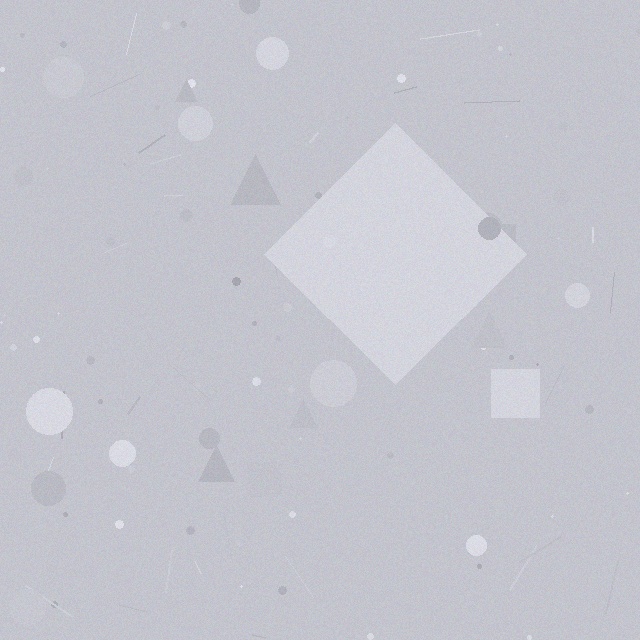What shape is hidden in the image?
A diamond is hidden in the image.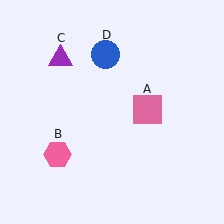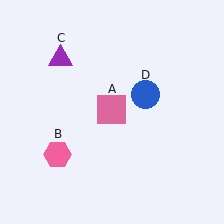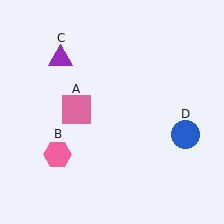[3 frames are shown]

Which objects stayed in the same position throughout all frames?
Pink hexagon (object B) and purple triangle (object C) remained stationary.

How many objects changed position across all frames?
2 objects changed position: pink square (object A), blue circle (object D).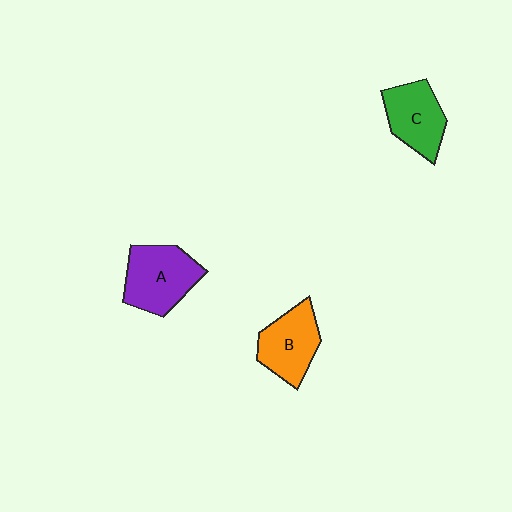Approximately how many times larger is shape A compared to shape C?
Approximately 1.2 times.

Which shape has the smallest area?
Shape C (green).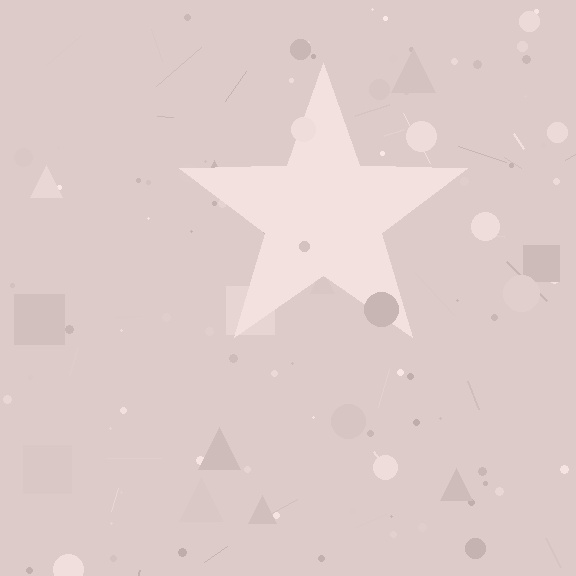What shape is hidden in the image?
A star is hidden in the image.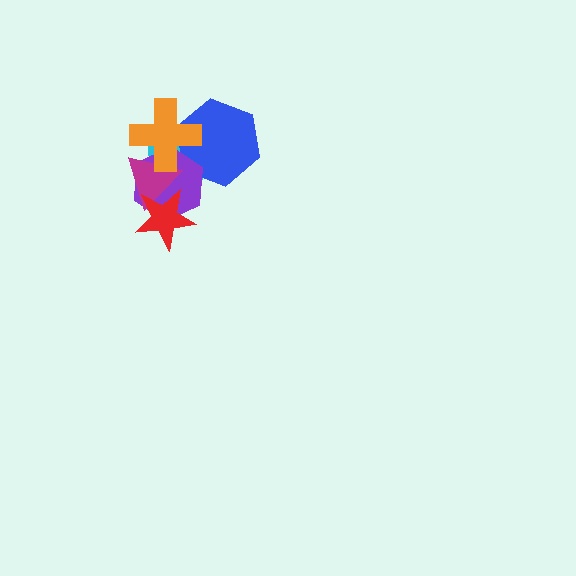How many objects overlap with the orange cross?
4 objects overlap with the orange cross.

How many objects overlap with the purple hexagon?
5 objects overlap with the purple hexagon.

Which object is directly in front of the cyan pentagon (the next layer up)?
The blue hexagon is directly in front of the cyan pentagon.